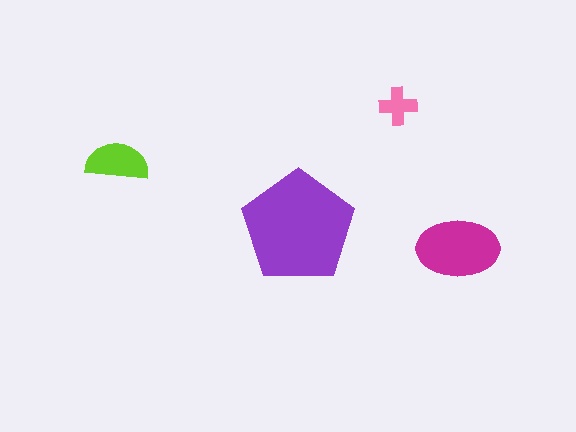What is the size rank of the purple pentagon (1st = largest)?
1st.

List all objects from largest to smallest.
The purple pentagon, the magenta ellipse, the lime semicircle, the pink cross.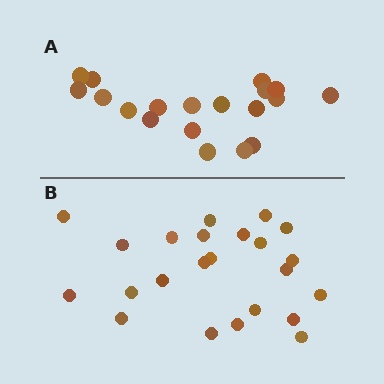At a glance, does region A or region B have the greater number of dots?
Region B (the bottom region) has more dots.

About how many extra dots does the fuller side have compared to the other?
Region B has about 4 more dots than region A.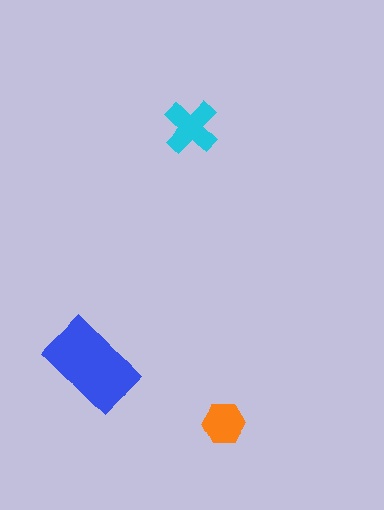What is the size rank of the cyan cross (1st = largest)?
2nd.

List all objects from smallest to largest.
The orange hexagon, the cyan cross, the blue rectangle.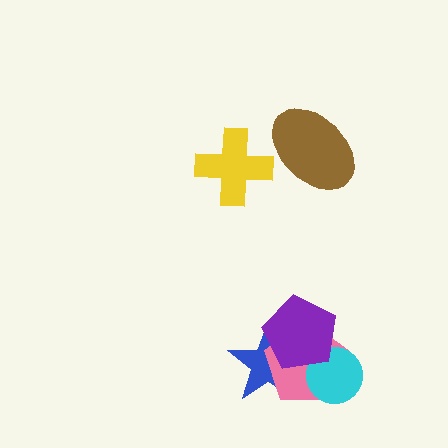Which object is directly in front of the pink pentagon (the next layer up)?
The cyan circle is directly in front of the pink pentagon.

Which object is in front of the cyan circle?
The purple pentagon is in front of the cyan circle.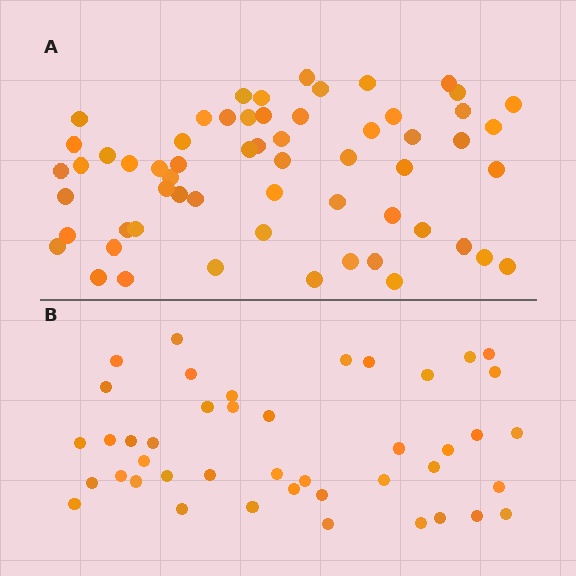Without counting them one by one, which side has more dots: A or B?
Region A (the top region) has more dots.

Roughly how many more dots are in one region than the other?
Region A has approximately 15 more dots than region B.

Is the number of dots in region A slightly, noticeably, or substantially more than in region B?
Region A has noticeably more, but not dramatically so. The ratio is roughly 1.4 to 1.